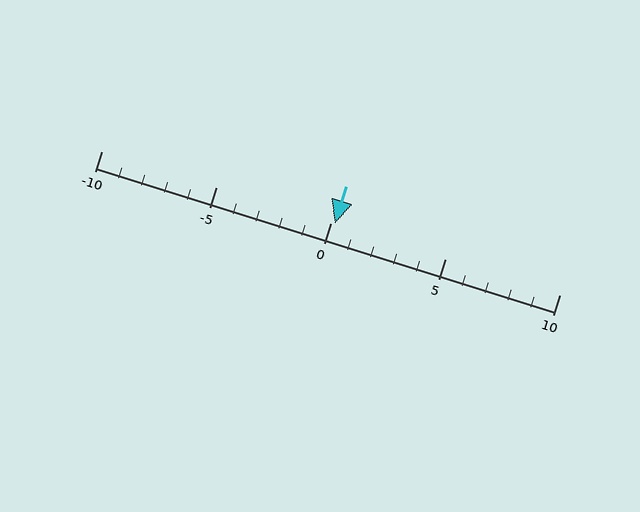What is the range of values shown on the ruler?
The ruler shows values from -10 to 10.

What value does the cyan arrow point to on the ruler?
The cyan arrow points to approximately 0.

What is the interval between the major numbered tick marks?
The major tick marks are spaced 5 units apart.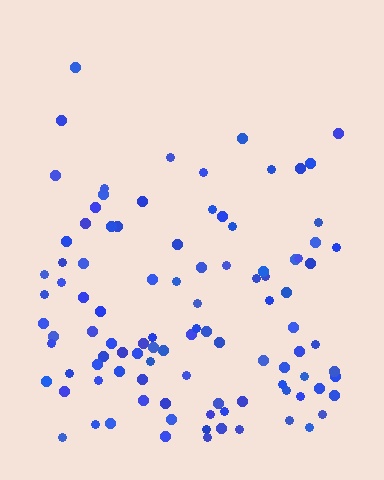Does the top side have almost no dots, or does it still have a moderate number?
Still a moderate number, just noticeably fewer than the bottom.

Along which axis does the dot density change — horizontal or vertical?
Vertical.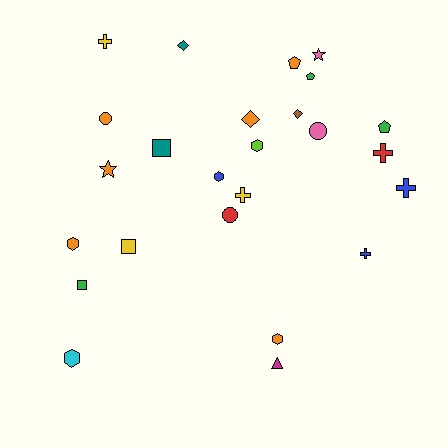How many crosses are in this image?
There are 5 crosses.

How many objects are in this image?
There are 25 objects.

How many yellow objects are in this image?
There are 3 yellow objects.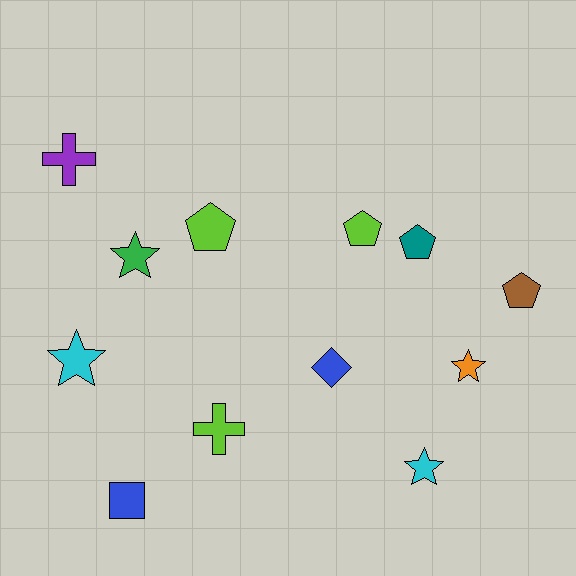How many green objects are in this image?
There is 1 green object.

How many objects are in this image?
There are 12 objects.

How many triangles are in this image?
There are no triangles.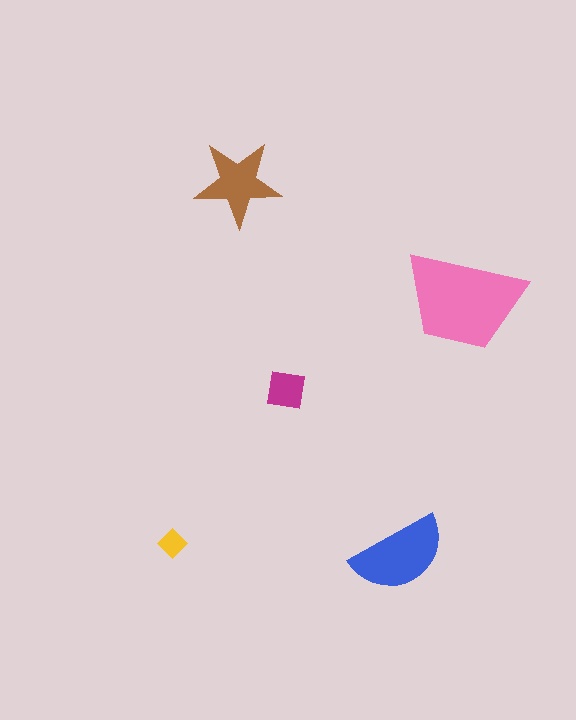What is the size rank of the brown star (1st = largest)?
3rd.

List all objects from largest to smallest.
The pink trapezoid, the blue semicircle, the brown star, the magenta square, the yellow diamond.